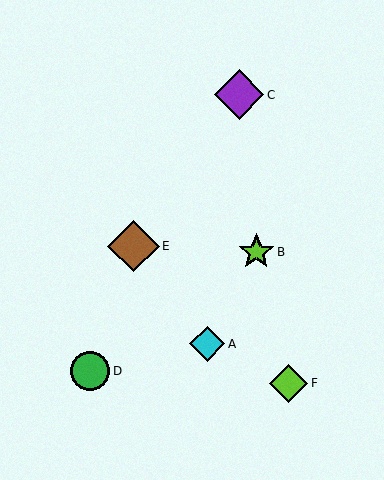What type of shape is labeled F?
Shape F is a lime diamond.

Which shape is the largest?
The brown diamond (labeled E) is the largest.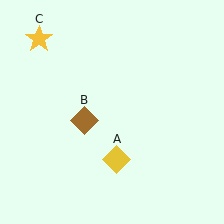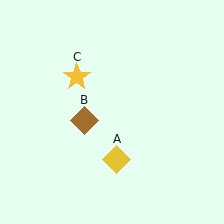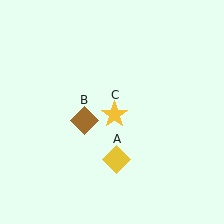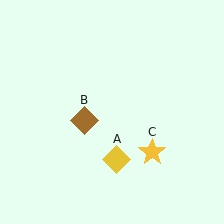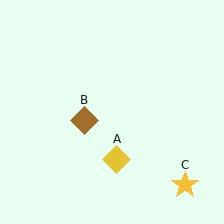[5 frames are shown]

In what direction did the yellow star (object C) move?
The yellow star (object C) moved down and to the right.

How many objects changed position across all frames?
1 object changed position: yellow star (object C).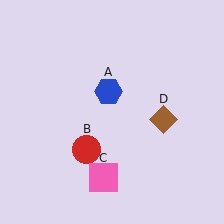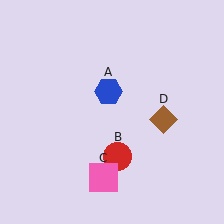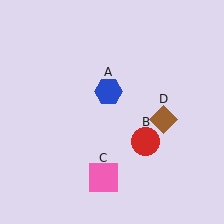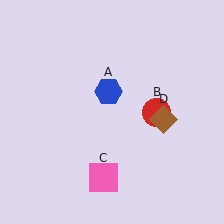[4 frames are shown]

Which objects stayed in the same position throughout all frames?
Blue hexagon (object A) and pink square (object C) and brown diamond (object D) remained stationary.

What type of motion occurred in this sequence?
The red circle (object B) rotated counterclockwise around the center of the scene.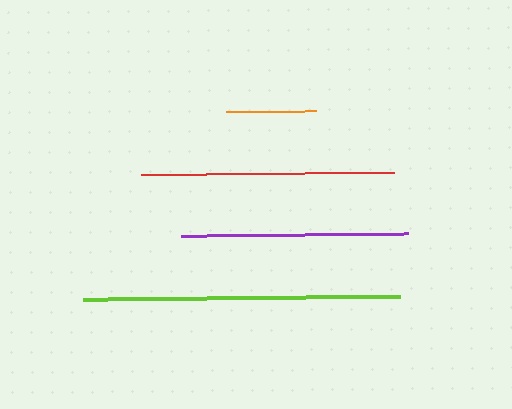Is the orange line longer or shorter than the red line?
The red line is longer than the orange line.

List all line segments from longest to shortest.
From longest to shortest: lime, red, purple, orange.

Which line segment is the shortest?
The orange line is the shortest at approximately 91 pixels.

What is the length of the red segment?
The red segment is approximately 253 pixels long.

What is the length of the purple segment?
The purple segment is approximately 227 pixels long.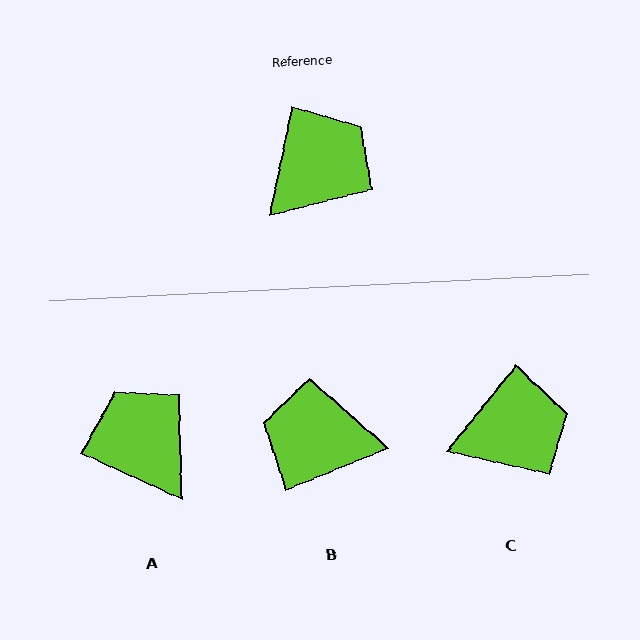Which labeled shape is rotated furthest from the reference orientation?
B, about 124 degrees away.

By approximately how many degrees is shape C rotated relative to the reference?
Approximately 27 degrees clockwise.